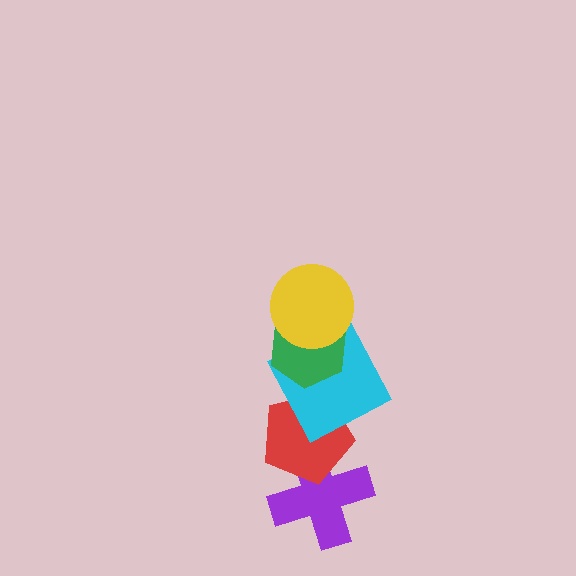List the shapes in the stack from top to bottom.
From top to bottom: the yellow circle, the green hexagon, the cyan square, the red pentagon, the purple cross.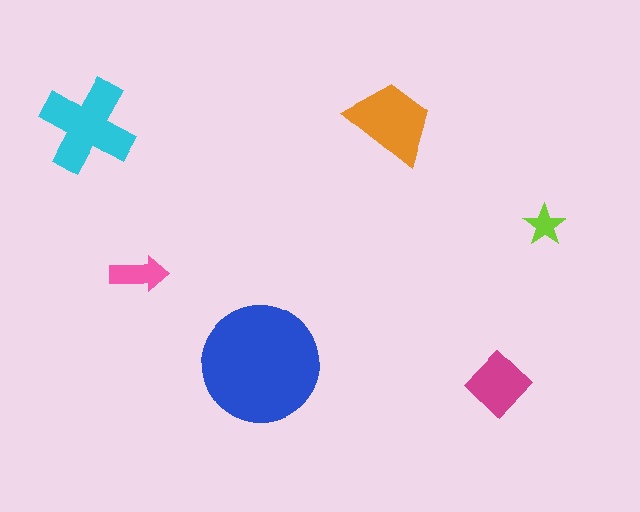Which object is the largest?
The blue circle.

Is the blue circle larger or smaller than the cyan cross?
Larger.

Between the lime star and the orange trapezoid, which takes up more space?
The orange trapezoid.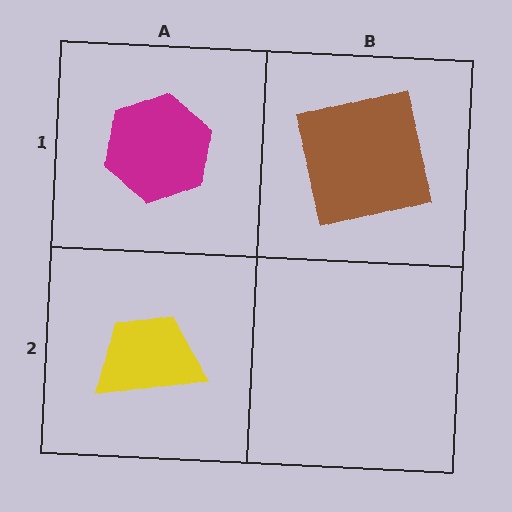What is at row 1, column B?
A brown square.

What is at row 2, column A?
A yellow trapezoid.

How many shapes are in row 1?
2 shapes.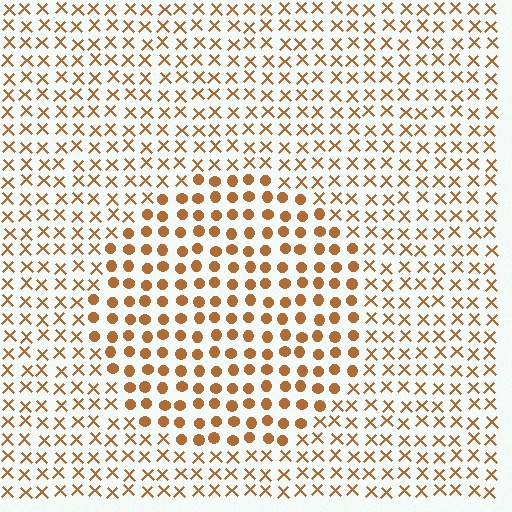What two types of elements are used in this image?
The image uses circles inside the circle region and X marks outside it.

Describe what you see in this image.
The image is filled with small brown elements arranged in a uniform grid. A circle-shaped region contains circles, while the surrounding area contains X marks. The boundary is defined purely by the change in element shape.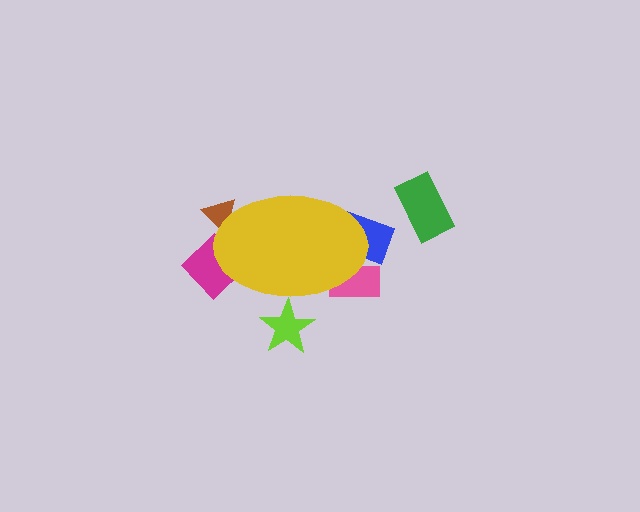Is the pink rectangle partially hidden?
Yes, the pink rectangle is partially hidden behind the yellow ellipse.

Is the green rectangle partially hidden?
No, the green rectangle is fully visible.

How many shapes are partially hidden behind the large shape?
5 shapes are partially hidden.